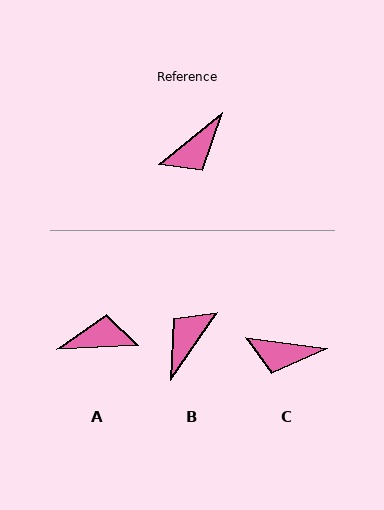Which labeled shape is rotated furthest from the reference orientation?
B, about 163 degrees away.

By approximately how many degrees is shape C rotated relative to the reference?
Approximately 47 degrees clockwise.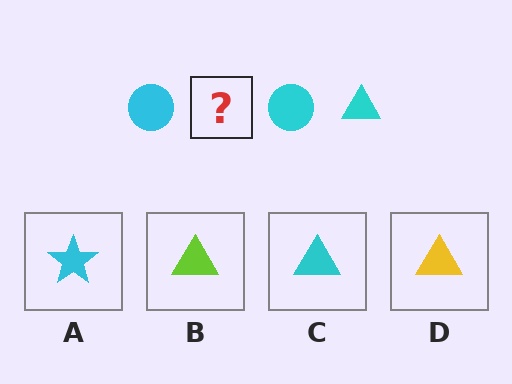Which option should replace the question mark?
Option C.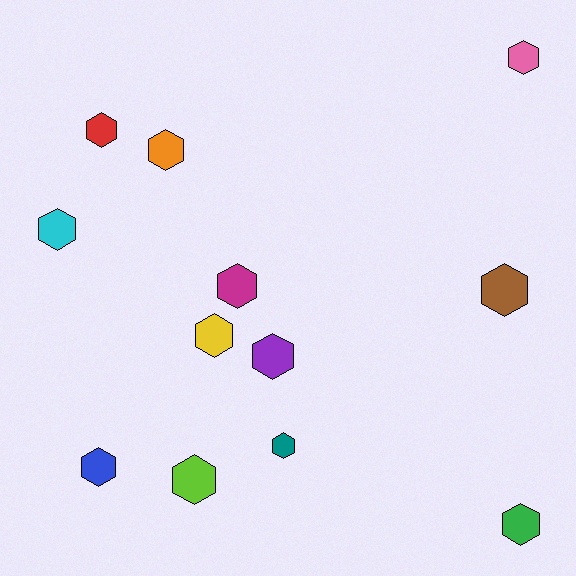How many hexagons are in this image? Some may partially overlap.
There are 12 hexagons.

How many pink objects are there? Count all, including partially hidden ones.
There is 1 pink object.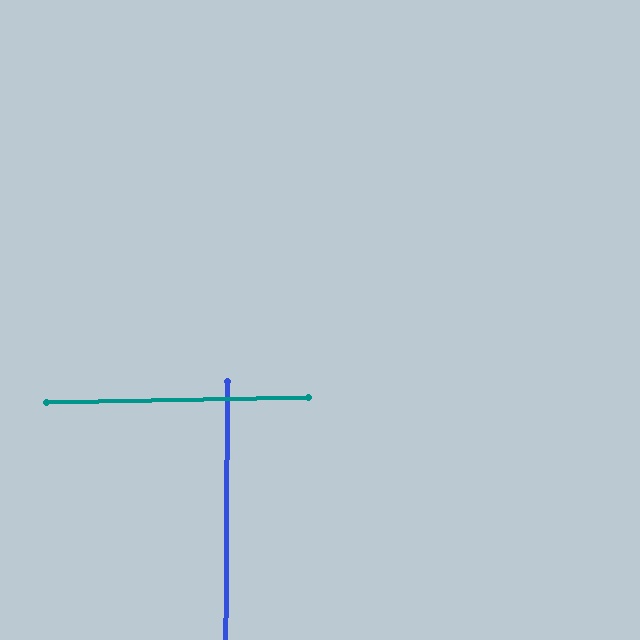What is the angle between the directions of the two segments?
Approximately 88 degrees.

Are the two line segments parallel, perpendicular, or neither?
Perpendicular — they meet at approximately 88°.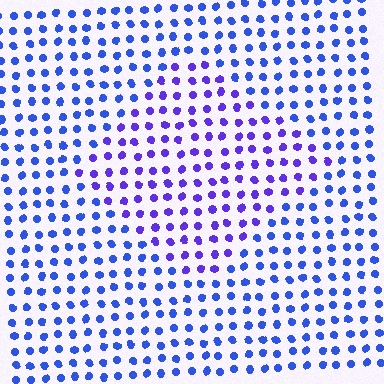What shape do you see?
I see a diamond.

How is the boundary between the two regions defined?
The boundary is defined purely by a slight shift in hue (about 30 degrees). Spacing, size, and orientation are identical on both sides.